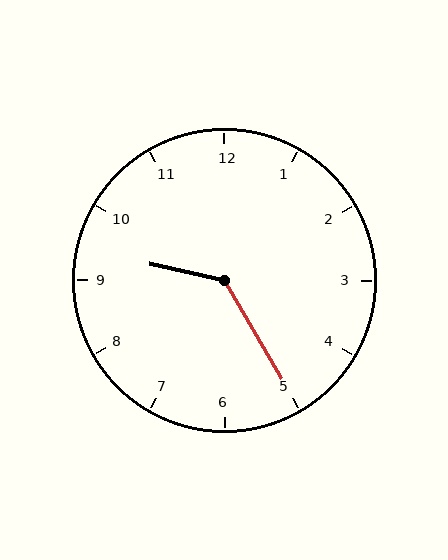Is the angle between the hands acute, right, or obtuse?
It is obtuse.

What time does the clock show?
9:25.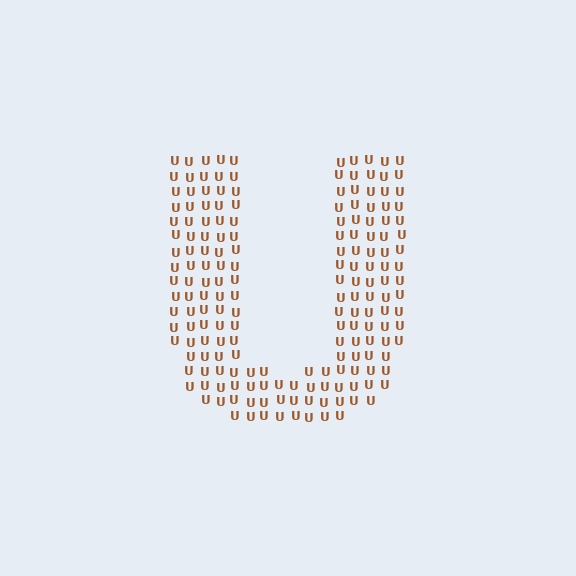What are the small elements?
The small elements are letter U's.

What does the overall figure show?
The overall figure shows the letter U.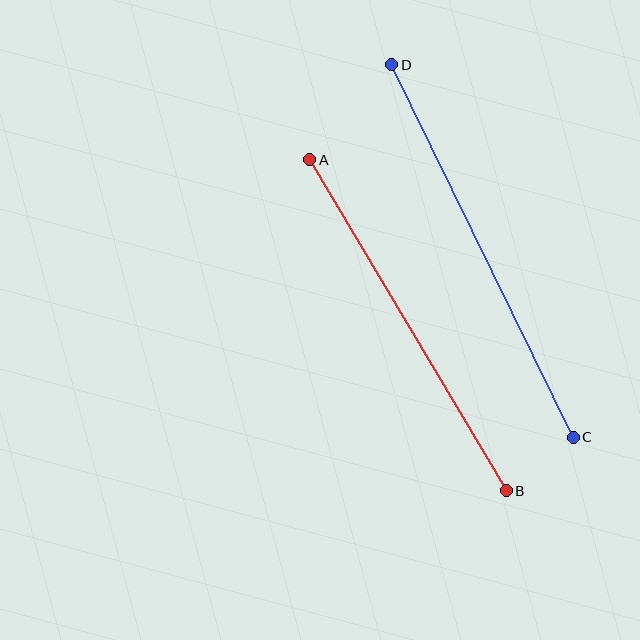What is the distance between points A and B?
The distance is approximately 385 pixels.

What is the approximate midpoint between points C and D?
The midpoint is at approximately (482, 251) pixels.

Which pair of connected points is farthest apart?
Points C and D are farthest apart.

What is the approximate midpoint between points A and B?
The midpoint is at approximately (408, 325) pixels.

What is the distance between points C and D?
The distance is approximately 414 pixels.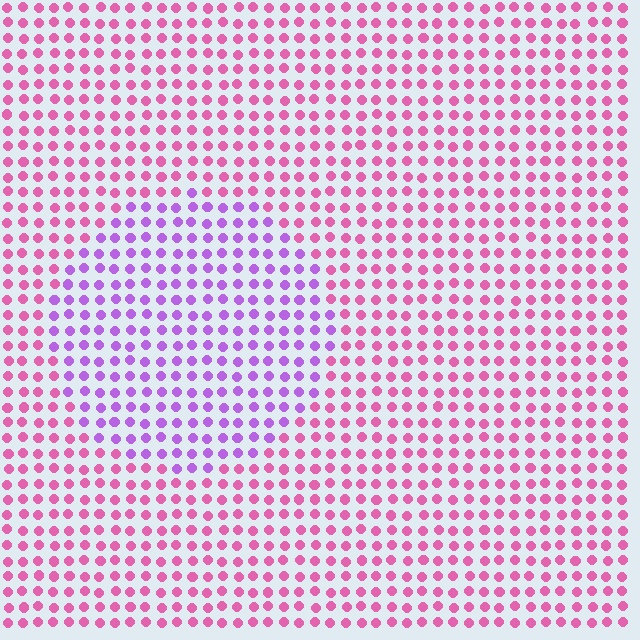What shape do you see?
I see a circle.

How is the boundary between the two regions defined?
The boundary is defined purely by a slight shift in hue (about 44 degrees). Spacing, size, and orientation are identical on both sides.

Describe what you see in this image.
The image is filled with small pink elements in a uniform arrangement. A circle-shaped region is visible where the elements are tinted to a slightly different hue, forming a subtle color boundary.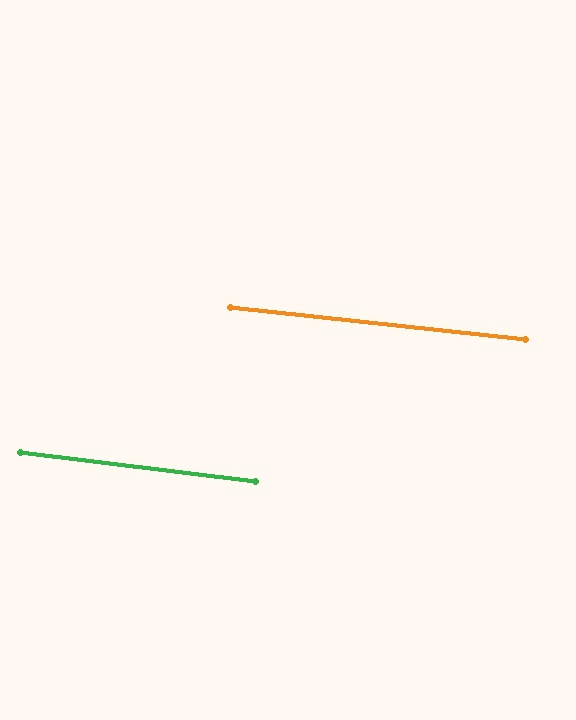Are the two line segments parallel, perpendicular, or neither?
Parallel — their directions differ by only 0.7°.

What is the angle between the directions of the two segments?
Approximately 1 degree.